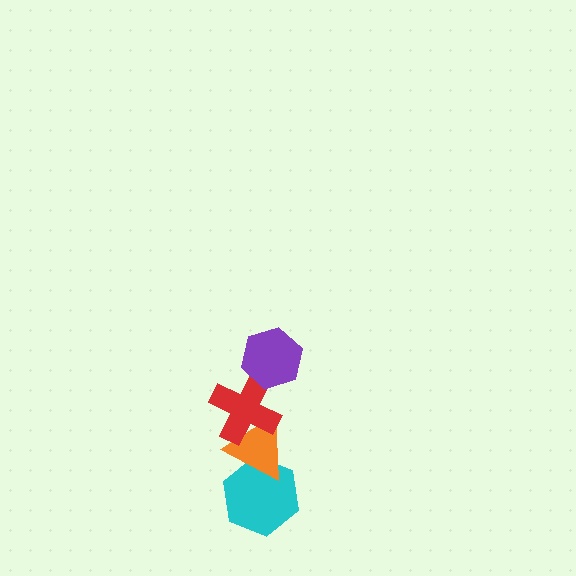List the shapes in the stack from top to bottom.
From top to bottom: the purple hexagon, the red cross, the orange triangle, the cyan hexagon.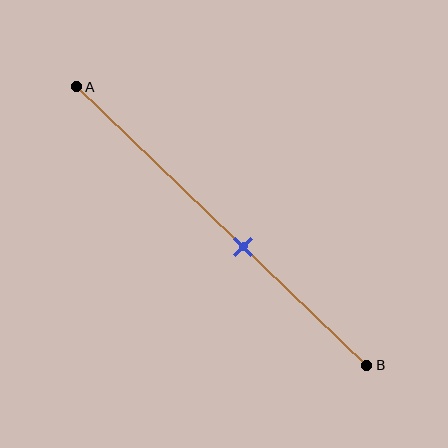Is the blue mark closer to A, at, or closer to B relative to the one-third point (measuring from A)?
The blue mark is closer to point B than the one-third point of segment AB.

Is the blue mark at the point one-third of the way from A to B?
No, the mark is at about 60% from A, not at the 33% one-third point.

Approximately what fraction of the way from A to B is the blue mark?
The blue mark is approximately 60% of the way from A to B.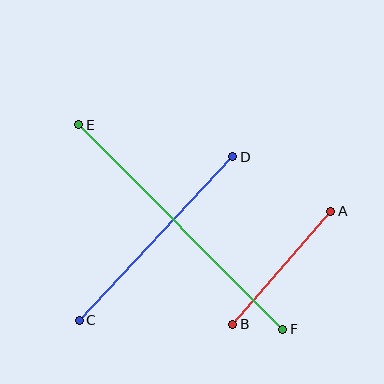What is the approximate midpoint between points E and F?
The midpoint is at approximately (181, 227) pixels.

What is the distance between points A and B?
The distance is approximately 150 pixels.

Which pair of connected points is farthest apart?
Points E and F are farthest apart.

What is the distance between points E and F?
The distance is approximately 289 pixels.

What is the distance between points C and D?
The distance is approximately 224 pixels.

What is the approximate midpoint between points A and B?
The midpoint is at approximately (282, 268) pixels.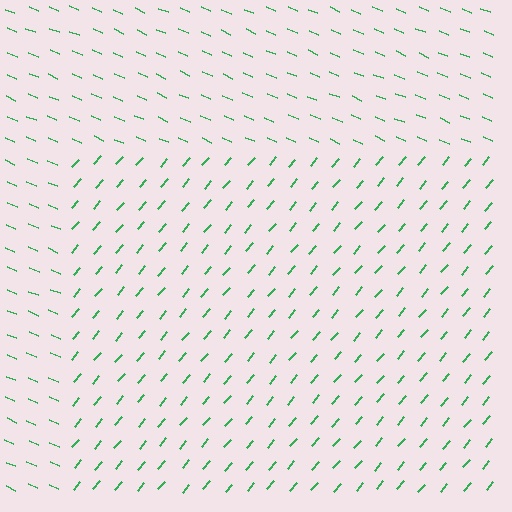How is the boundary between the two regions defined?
The boundary is defined purely by a change in line orientation (approximately 73 degrees difference). All lines are the same color and thickness.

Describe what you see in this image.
The image is filled with small green line segments. A rectangle region in the image has lines oriented differently from the surrounding lines, creating a visible texture boundary.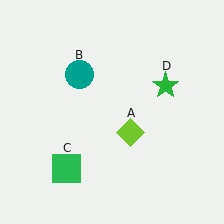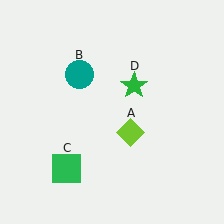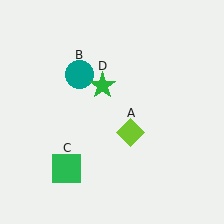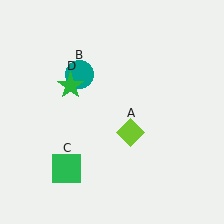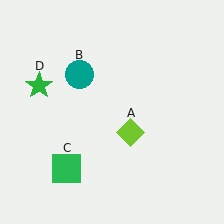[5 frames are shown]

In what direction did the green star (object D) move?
The green star (object D) moved left.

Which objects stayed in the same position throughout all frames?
Lime diamond (object A) and teal circle (object B) and green square (object C) remained stationary.